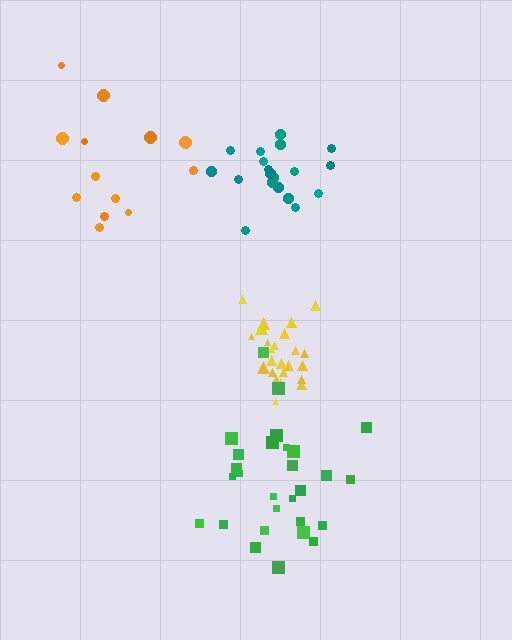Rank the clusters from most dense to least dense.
yellow, teal, green, orange.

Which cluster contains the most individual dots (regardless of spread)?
Green (28).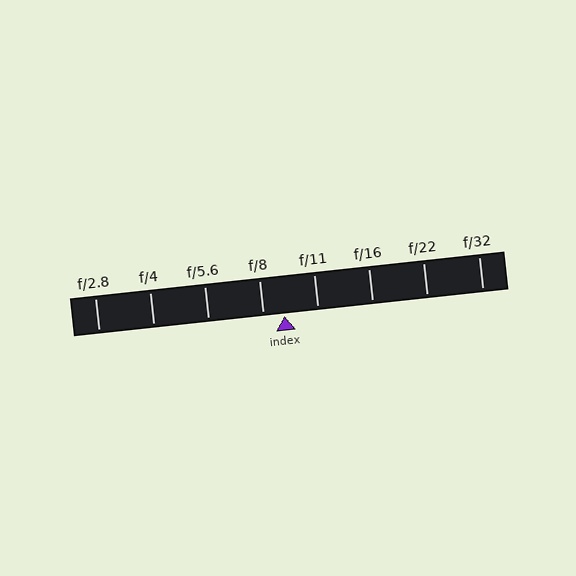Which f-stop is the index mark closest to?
The index mark is closest to f/8.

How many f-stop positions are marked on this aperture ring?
There are 8 f-stop positions marked.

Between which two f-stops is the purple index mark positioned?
The index mark is between f/8 and f/11.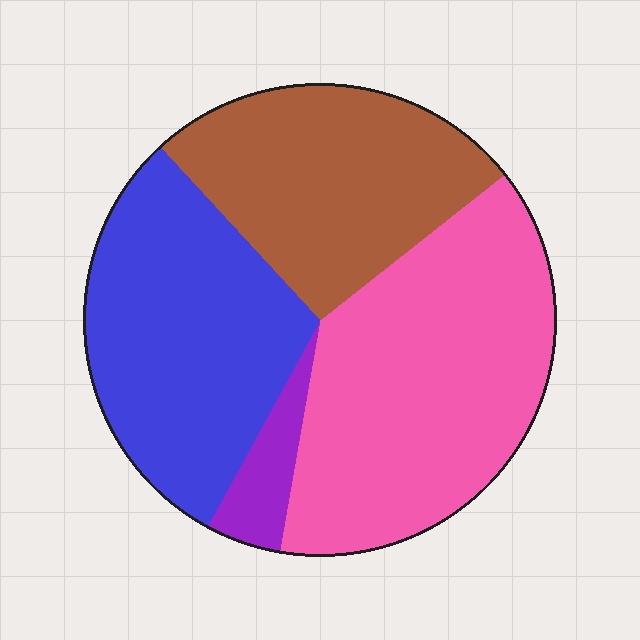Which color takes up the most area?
Pink, at roughly 40%.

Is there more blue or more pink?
Pink.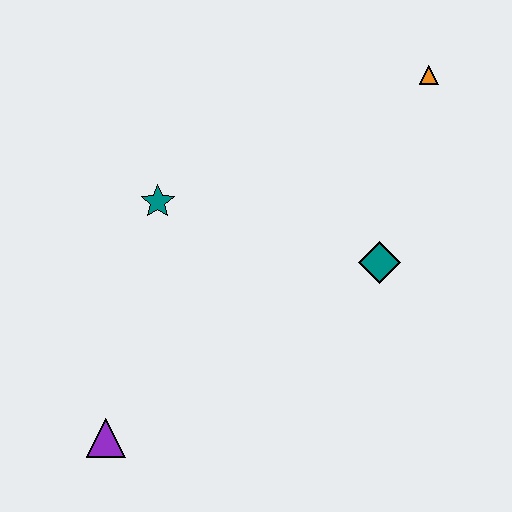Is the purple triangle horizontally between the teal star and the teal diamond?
No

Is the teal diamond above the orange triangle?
No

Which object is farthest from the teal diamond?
The purple triangle is farthest from the teal diamond.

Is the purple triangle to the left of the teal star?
Yes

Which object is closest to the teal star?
The teal diamond is closest to the teal star.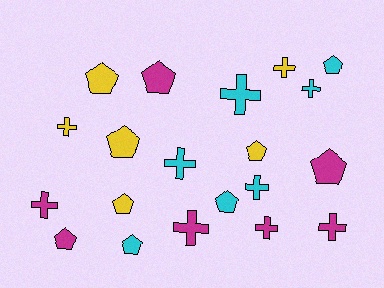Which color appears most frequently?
Magenta, with 7 objects.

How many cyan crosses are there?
There are 4 cyan crosses.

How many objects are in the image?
There are 20 objects.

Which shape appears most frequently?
Cross, with 10 objects.